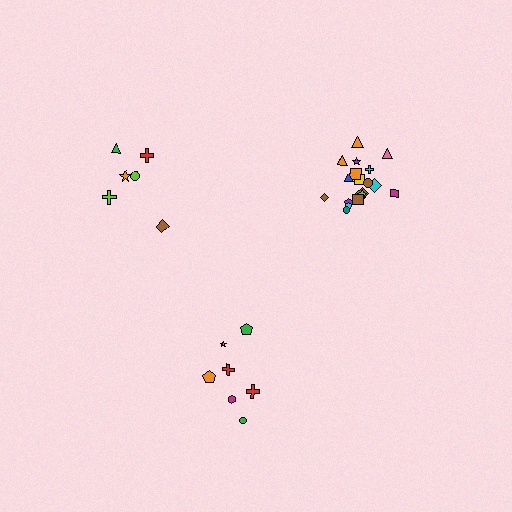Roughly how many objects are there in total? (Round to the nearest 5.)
Roughly 30 objects in total.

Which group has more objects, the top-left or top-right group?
The top-right group.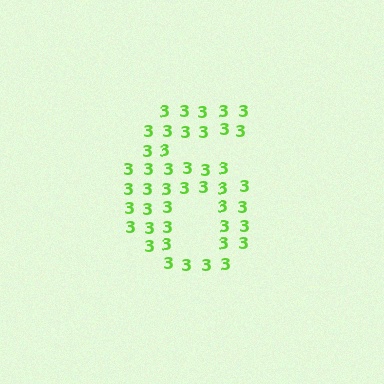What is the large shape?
The large shape is the digit 6.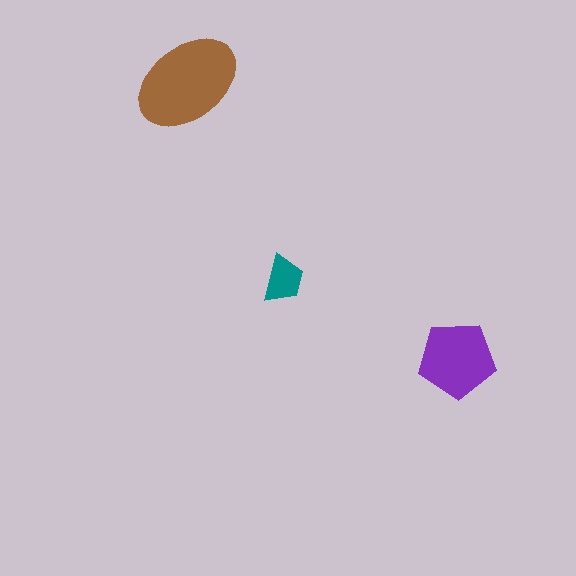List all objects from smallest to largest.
The teal trapezoid, the purple pentagon, the brown ellipse.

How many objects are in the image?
There are 3 objects in the image.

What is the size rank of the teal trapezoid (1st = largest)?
3rd.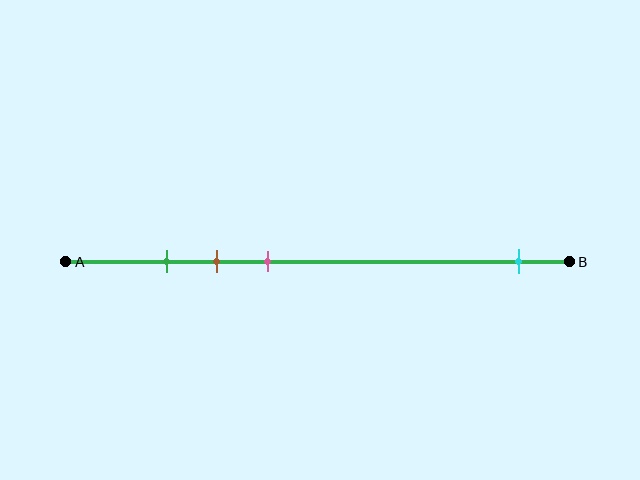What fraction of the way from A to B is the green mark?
The green mark is approximately 20% (0.2) of the way from A to B.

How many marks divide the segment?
There are 4 marks dividing the segment.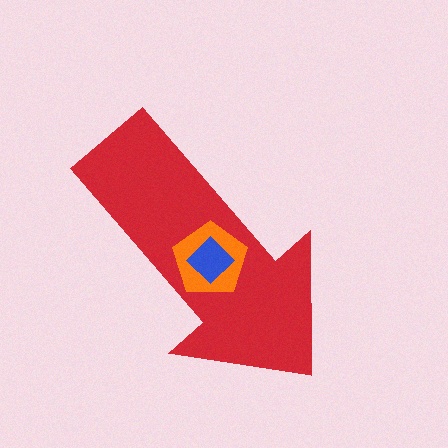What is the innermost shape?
The blue diamond.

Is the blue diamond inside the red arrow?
Yes.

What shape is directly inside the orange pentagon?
The blue diamond.